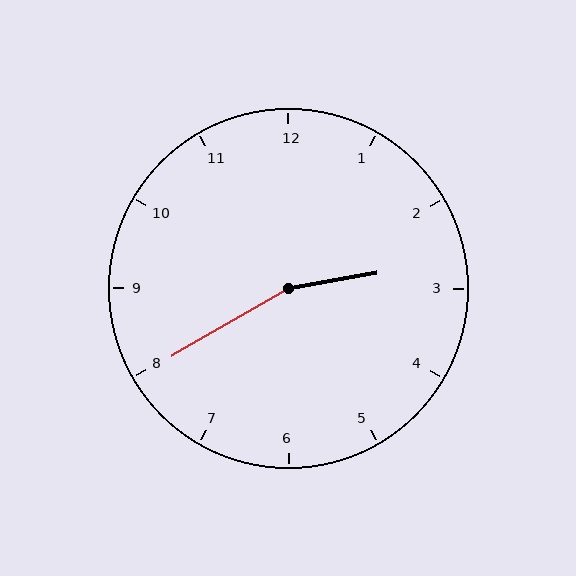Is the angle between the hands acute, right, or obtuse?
It is obtuse.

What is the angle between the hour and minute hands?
Approximately 160 degrees.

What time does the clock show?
2:40.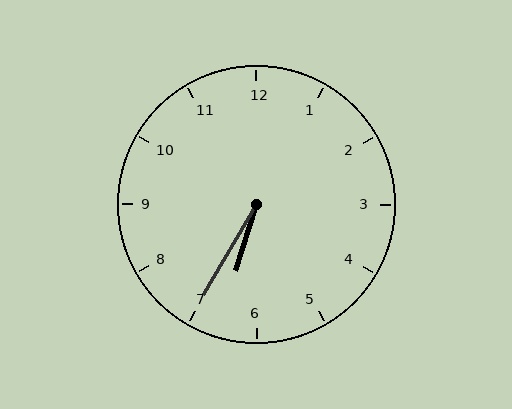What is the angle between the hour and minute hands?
Approximately 12 degrees.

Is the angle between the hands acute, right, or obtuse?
It is acute.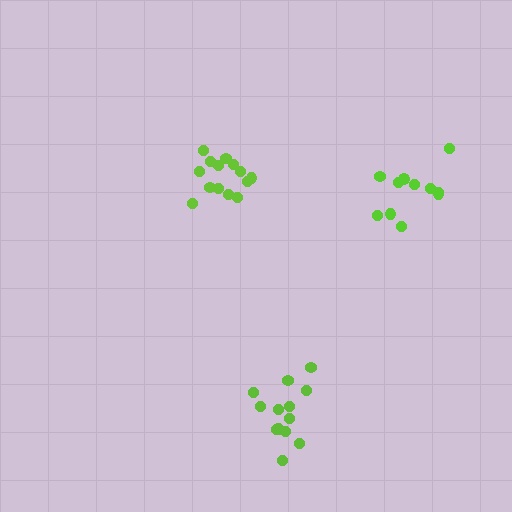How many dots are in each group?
Group 1: 14 dots, Group 2: 13 dots, Group 3: 11 dots (38 total).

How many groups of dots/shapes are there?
There are 3 groups.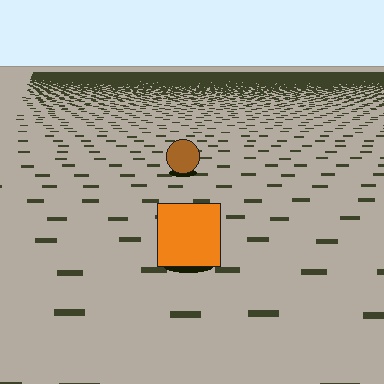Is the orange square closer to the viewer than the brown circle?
Yes. The orange square is closer — you can tell from the texture gradient: the ground texture is coarser near it.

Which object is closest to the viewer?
The orange square is closest. The texture marks near it are larger and more spread out.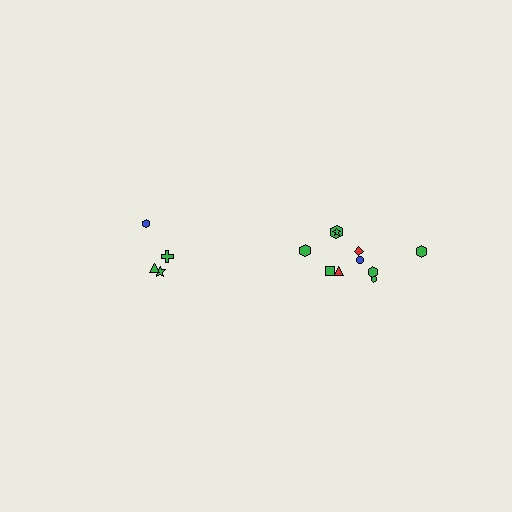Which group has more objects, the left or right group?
The right group.